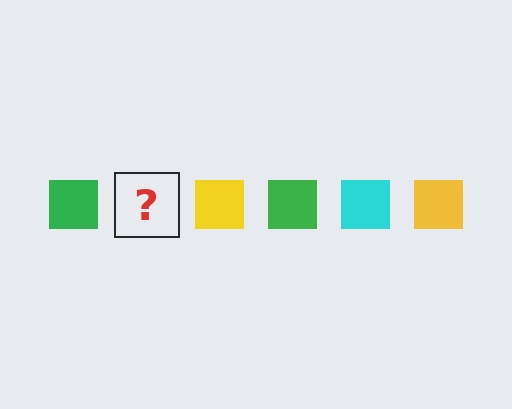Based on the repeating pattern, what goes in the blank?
The blank should be a cyan square.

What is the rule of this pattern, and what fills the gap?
The rule is that the pattern cycles through green, cyan, yellow squares. The gap should be filled with a cyan square.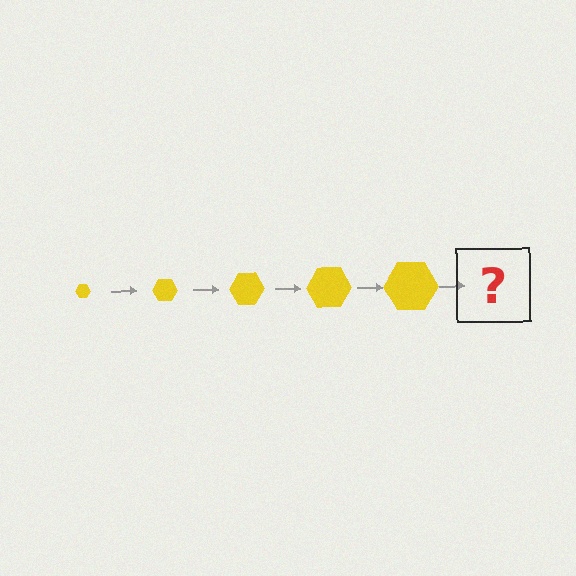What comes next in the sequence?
The next element should be a yellow hexagon, larger than the previous one.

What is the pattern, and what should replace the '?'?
The pattern is that the hexagon gets progressively larger each step. The '?' should be a yellow hexagon, larger than the previous one.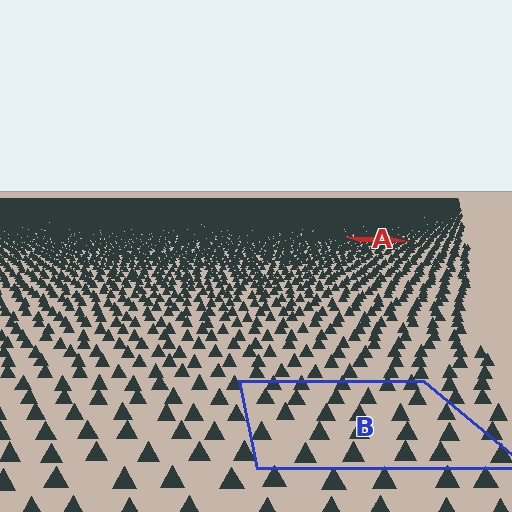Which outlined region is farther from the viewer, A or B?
Region A is farther from the viewer — the texture elements inside it appear smaller and more densely packed.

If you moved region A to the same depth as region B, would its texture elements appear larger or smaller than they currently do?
They would appear larger. At a closer depth, the same texture elements are projected at a bigger on-screen size.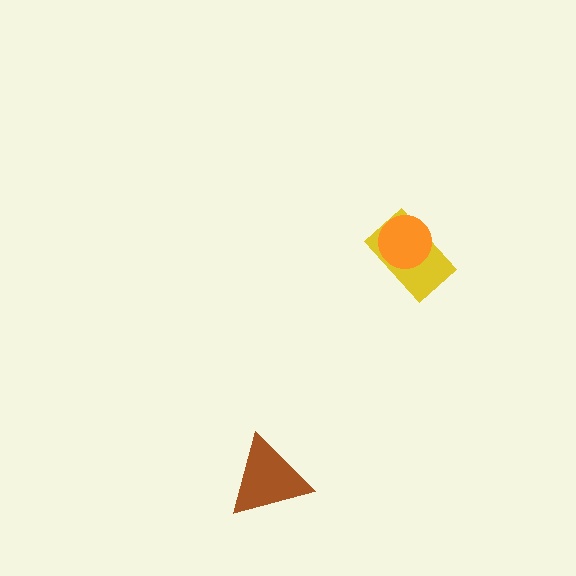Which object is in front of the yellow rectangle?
The orange circle is in front of the yellow rectangle.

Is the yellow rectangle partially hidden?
Yes, it is partially covered by another shape.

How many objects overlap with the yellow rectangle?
1 object overlaps with the yellow rectangle.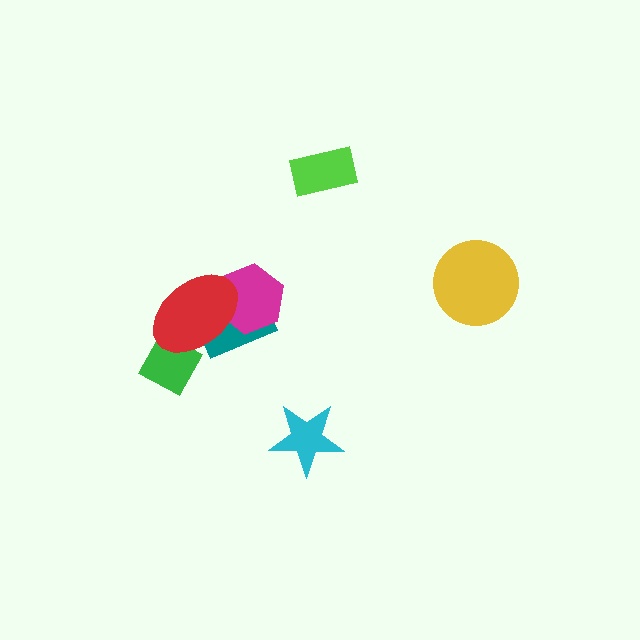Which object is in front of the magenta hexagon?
The red ellipse is in front of the magenta hexagon.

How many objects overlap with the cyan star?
0 objects overlap with the cyan star.